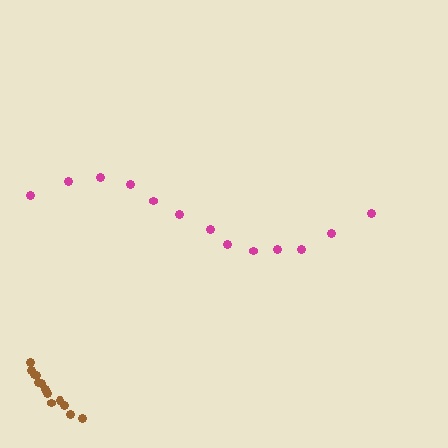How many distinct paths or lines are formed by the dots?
There are 2 distinct paths.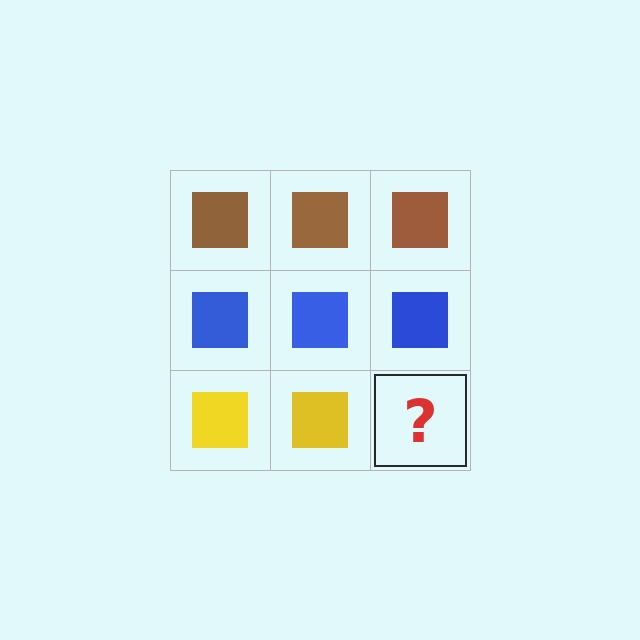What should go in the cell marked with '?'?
The missing cell should contain a yellow square.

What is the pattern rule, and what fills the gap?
The rule is that each row has a consistent color. The gap should be filled with a yellow square.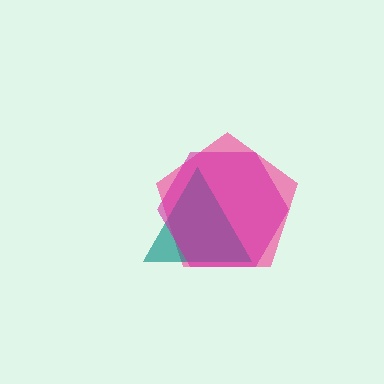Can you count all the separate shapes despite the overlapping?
Yes, there are 3 separate shapes.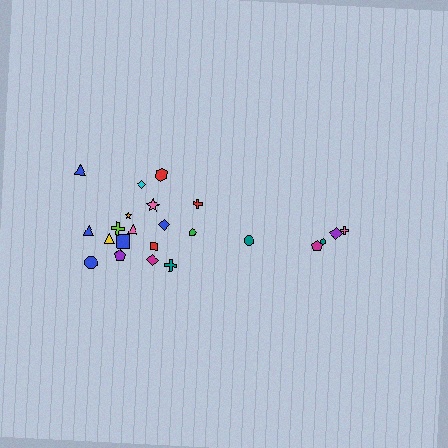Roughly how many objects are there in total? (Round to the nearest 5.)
Roughly 25 objects in total.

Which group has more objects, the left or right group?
The left group.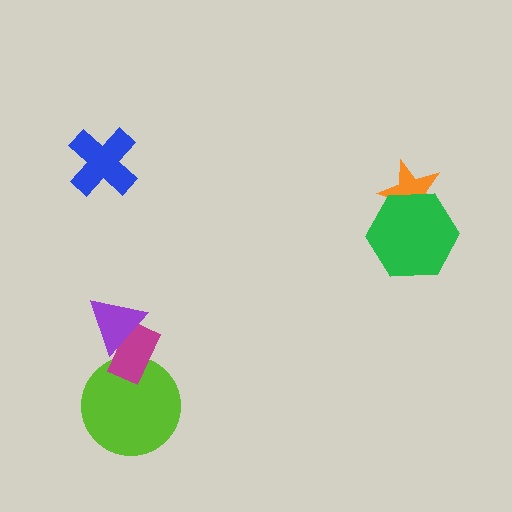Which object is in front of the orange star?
The green hexagon is in front of the orange star.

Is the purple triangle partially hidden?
No, no other shape covers it.